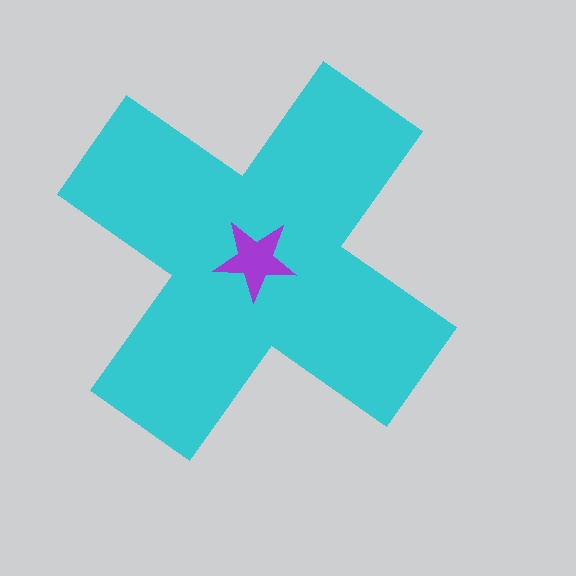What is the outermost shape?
The cyan cross.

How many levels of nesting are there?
2.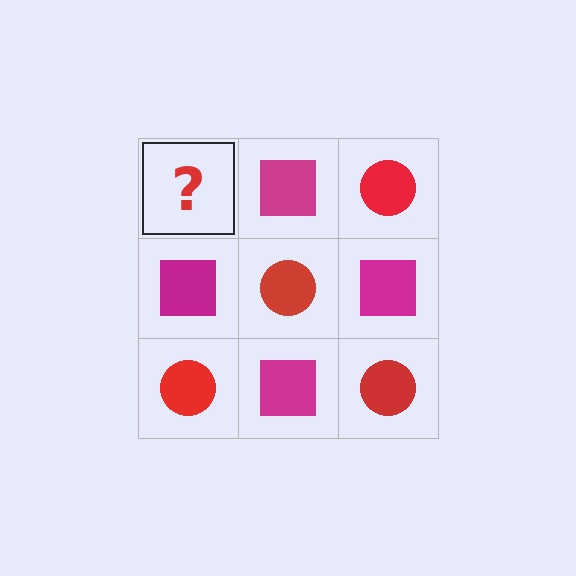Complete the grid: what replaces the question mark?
The question mark should be replaced with a red circle.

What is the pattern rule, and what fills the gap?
The rule is that it alternates red circle and magenta square in a checkerboard pattern. The gap should be filled with a red circle.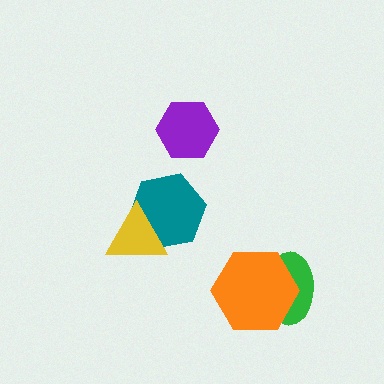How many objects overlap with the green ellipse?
1 object overlaps with the green ellipse.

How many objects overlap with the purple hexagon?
0 objects overlap with the purple hexagon.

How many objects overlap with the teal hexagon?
1 object overlaps with the teal hexagon.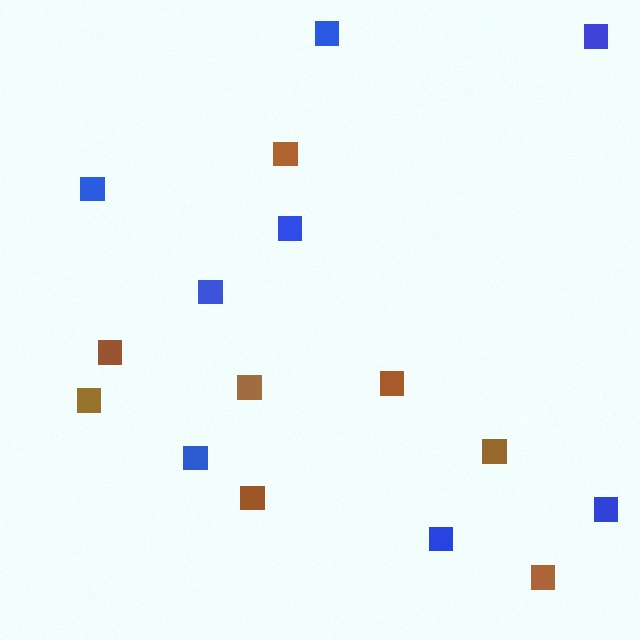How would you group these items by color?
There are 2 groups: one group of brown squares (8) and one group of blue squares (8).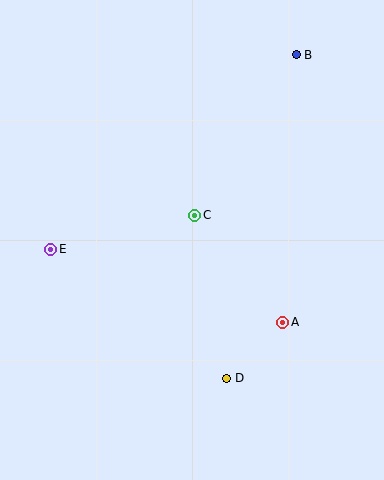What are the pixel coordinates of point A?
Point A is at (283, 322).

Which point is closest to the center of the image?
Point C at (195, 215) is closest to the center.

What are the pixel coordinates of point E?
Point E is at (51, 249).